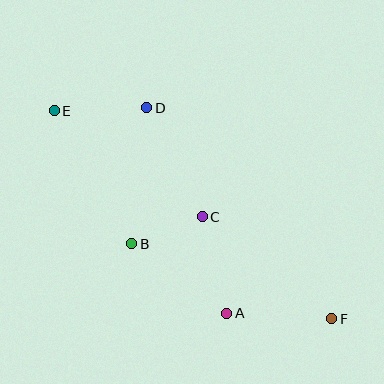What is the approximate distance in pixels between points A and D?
The distance between A and D is approximately 221 pixels.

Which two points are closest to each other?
Points B and C are closest to each other.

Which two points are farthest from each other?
Points E and F are farthest from each other.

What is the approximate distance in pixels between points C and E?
The distance between C and E is approximately 182 pixels.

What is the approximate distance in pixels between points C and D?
The distance between C and D is approximately 122 pixels.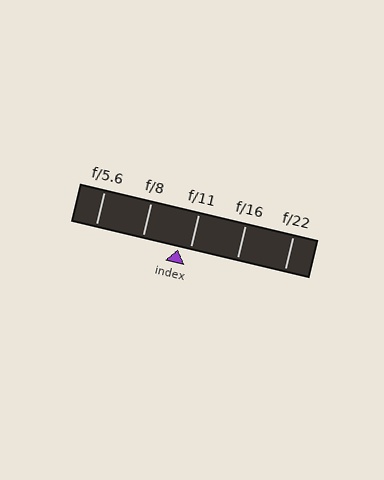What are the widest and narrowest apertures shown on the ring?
The widest aperture shown is f/5.6 and the narrowest is f/22.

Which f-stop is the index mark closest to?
The index mark is closest to f/11.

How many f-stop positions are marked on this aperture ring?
There are 5 f-stop positions marked.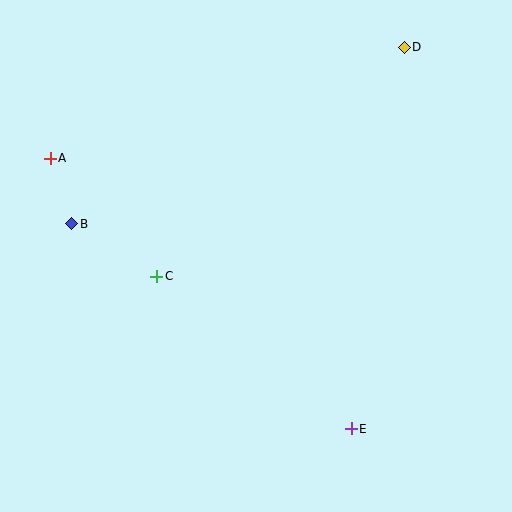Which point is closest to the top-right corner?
Point D is closest to the top-right corner.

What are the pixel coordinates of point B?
Point B is at (72, 224).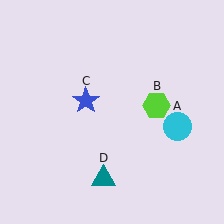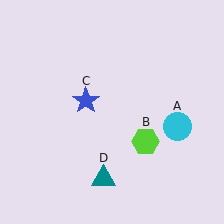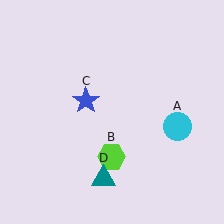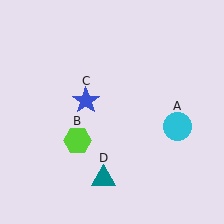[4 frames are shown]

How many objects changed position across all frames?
1 object changed position: lime hexagon (object B).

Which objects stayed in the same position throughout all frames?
Cyan circle (object A) and blue star (object C) and teal triangle (object D) remained stationary.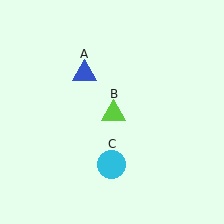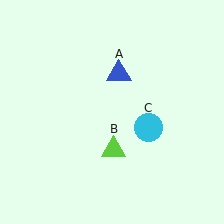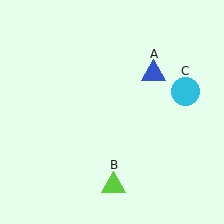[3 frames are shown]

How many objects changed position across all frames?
3 objects changed position: blue triangle (object A), lime triangle (object B), cyan circle (object C).